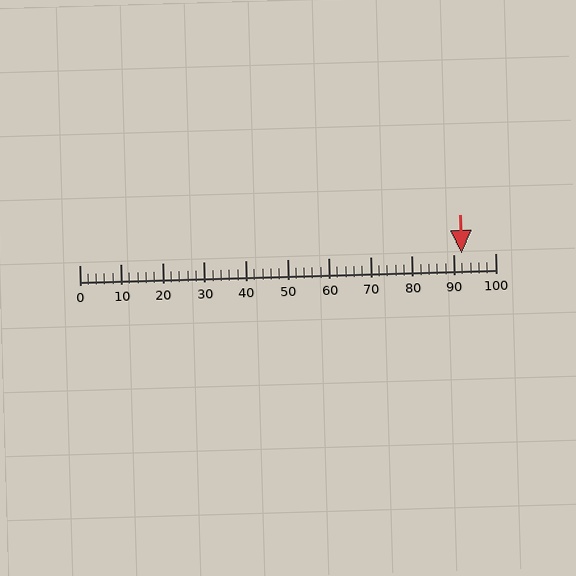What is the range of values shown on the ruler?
The ruler shows values from 0 to 100.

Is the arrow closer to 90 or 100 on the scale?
The arrow is closer to 90.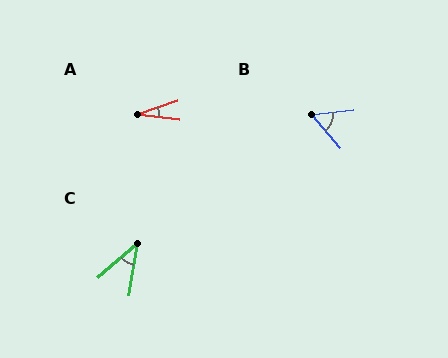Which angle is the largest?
B, at approximately 56 degrees.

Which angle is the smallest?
A, at approximately 26 degrees.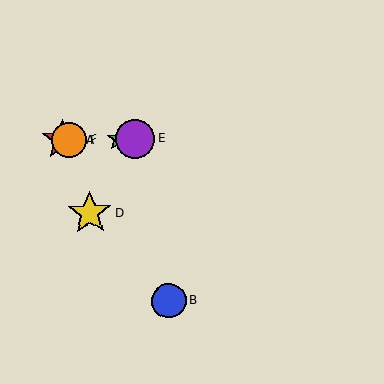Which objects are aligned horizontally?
Objects A, C, E, F are aligned horizontally.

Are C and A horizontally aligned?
Yes, both are at y≈139.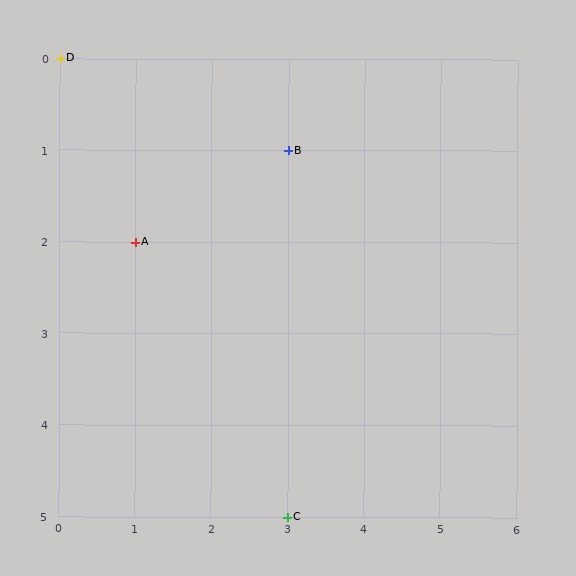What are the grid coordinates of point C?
Point C is at grid coordinates (3, 5).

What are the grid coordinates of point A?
Point A is at grid coordinates (1, 2).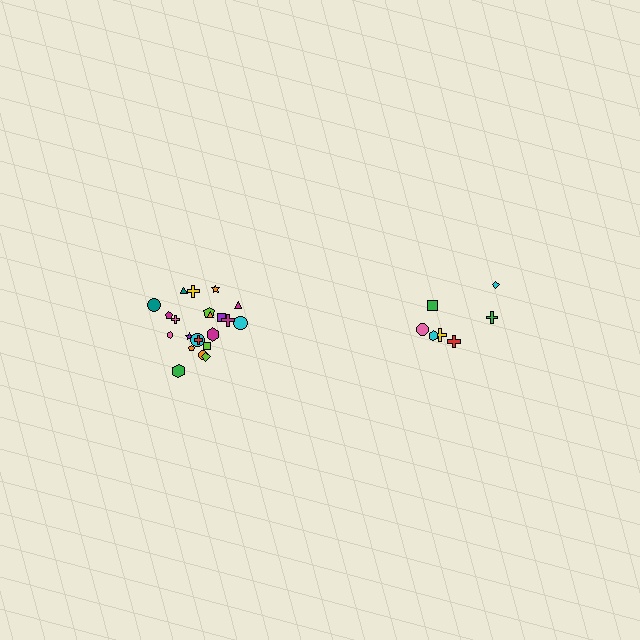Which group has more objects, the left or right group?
The left group.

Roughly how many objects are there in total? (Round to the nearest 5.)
Roughly 30 objects in total.